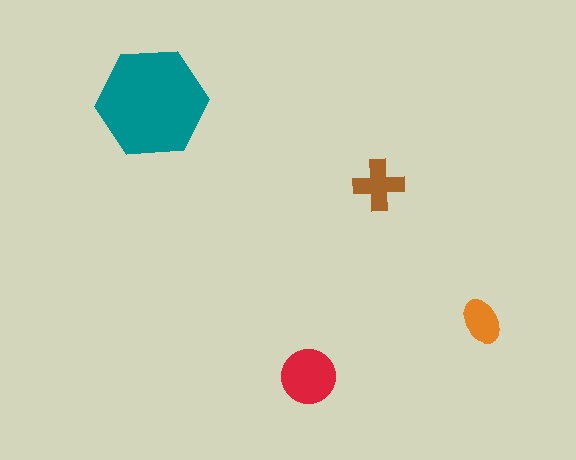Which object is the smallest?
The orange ellipse.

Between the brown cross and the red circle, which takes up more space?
The red circle.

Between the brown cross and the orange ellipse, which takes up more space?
The brown cross.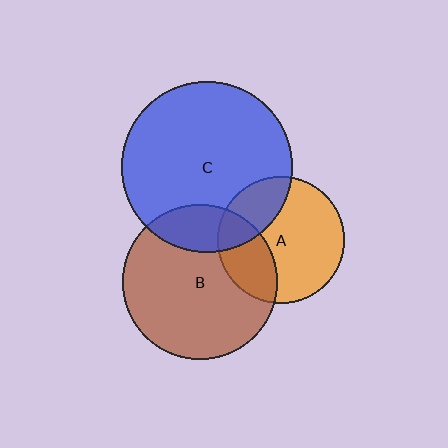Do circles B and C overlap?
Yes.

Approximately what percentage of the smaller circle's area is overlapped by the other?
Approximately 20%.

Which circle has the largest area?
Circle C (blue).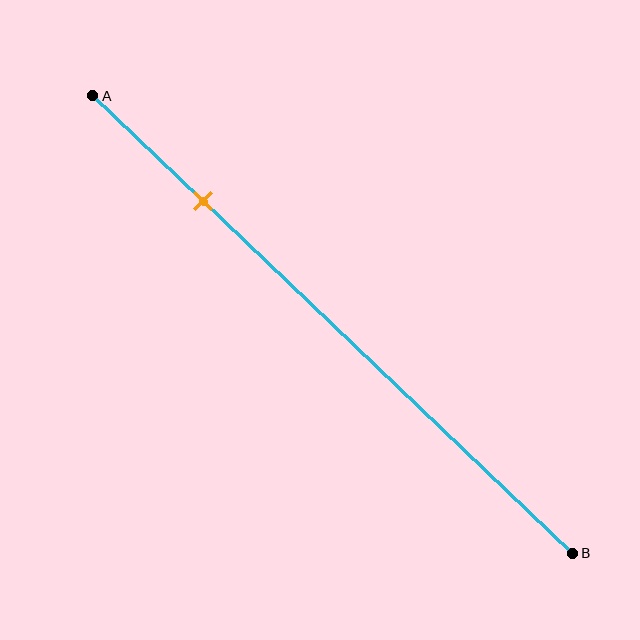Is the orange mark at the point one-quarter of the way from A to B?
Yes, the mark is approximately at the one-quarter point.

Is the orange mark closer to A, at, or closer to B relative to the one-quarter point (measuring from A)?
The orange mark is approximately at the one-quarter point of segment AB.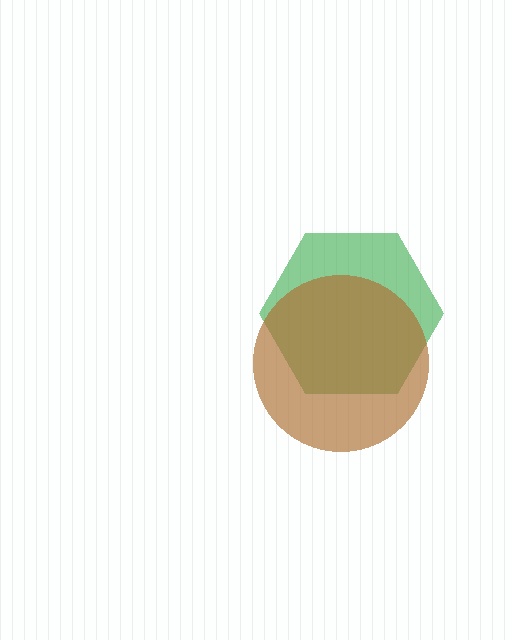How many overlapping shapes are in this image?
There are 2 overlapping shapes in the image.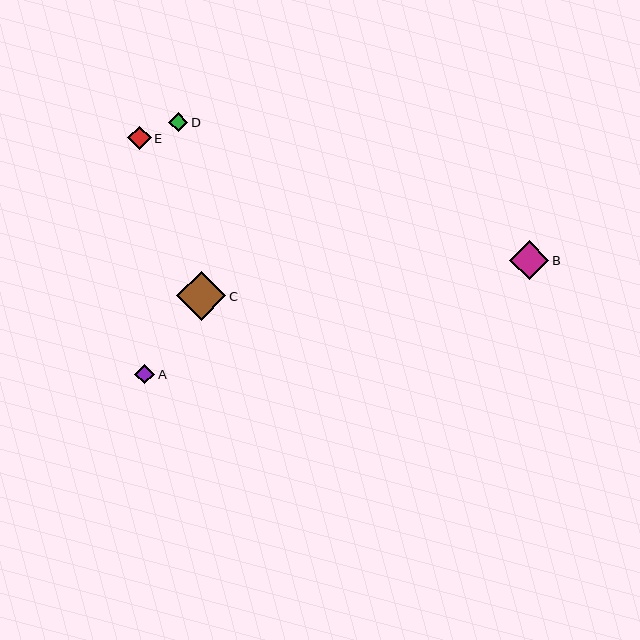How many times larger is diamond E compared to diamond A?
Diamond E is approximately 1.2 times the size of diamond A.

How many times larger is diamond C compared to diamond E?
Diamond C is approximately 2.1 times the size of diamond E.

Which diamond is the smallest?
Diamond D is the smallest with a size of approximately 19 pixels.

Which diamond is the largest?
Diamond C is the largest with a size of approximately 49 pixels.